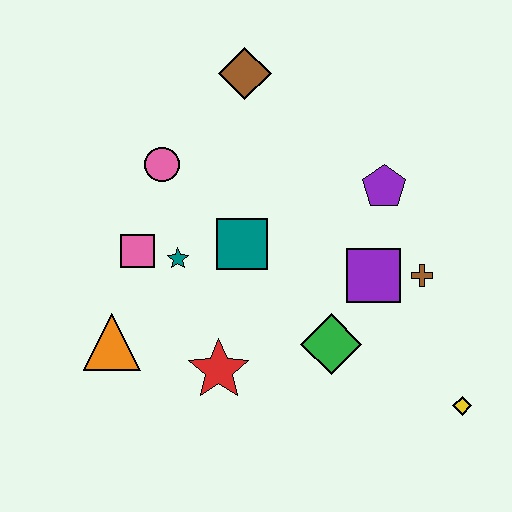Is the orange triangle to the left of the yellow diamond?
Yes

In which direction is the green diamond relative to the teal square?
The green diamond is below the teal square.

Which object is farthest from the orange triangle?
The yellow diamond is farthest from the orange triangle.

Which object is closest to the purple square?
The brown cross is closest to the purple square.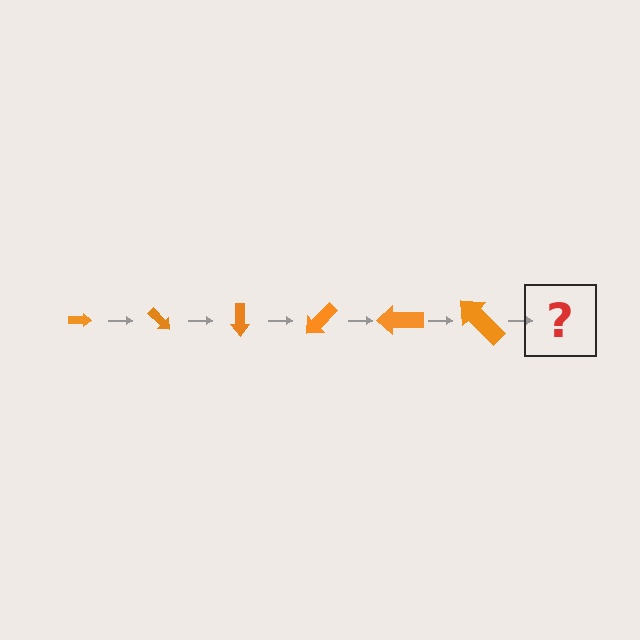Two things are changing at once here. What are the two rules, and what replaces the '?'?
The two rules are that the arrow grows larger each step and it rotates 45 degrees each step. The '?' should be an arrow, larger than the previous one and rotated 270 degrees from the start.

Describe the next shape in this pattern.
It should be an arrow, larger than the previous one and rotated 270 degrees from the start.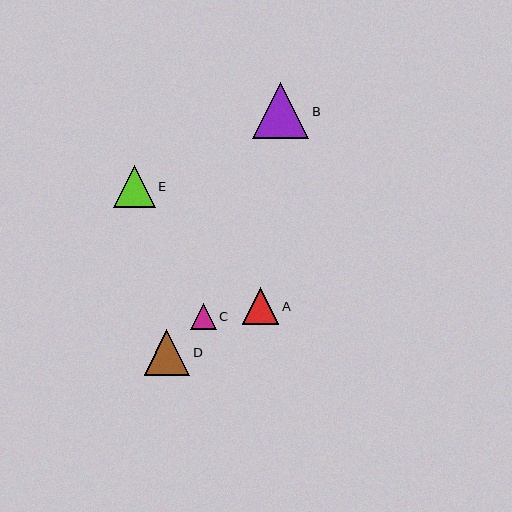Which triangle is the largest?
Triangle B is the largest with a size of approximately 56 pixels.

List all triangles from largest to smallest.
From largest to smallest: B, D, E, A, C.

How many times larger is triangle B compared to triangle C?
Triangle B is approximately 2.2 times the size of triangle C.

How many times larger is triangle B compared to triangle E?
Triangle B is approximately 1.3 times the size of triangle E.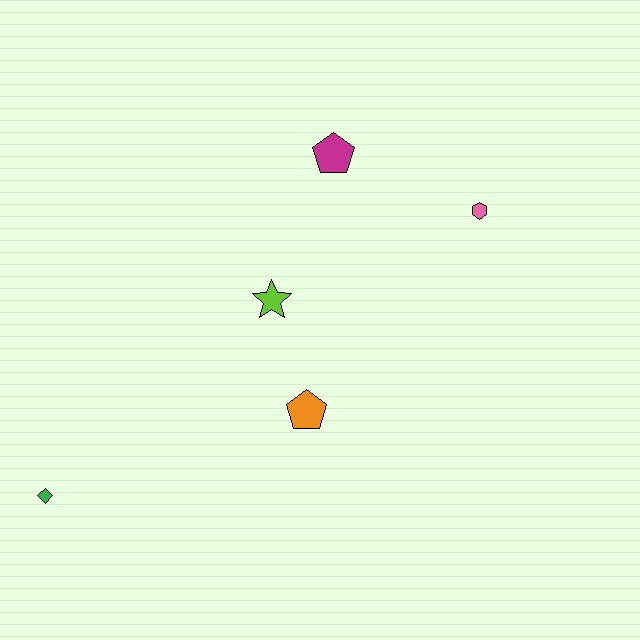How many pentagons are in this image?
There are 2 pentagons.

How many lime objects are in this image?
There is 1 lime object.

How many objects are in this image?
There are 5 objects.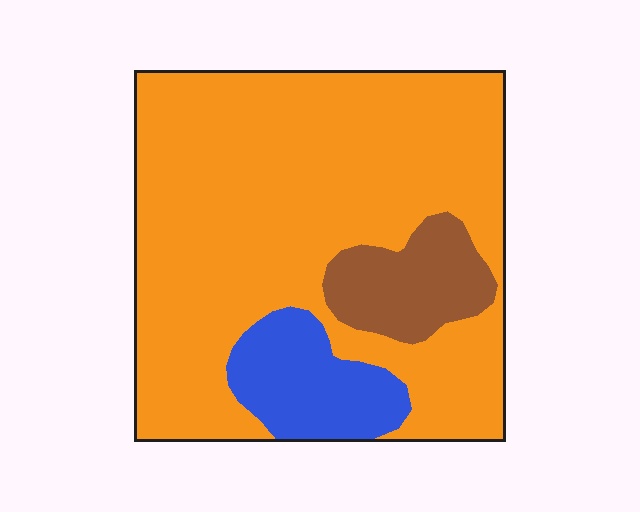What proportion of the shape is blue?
Blue covers roughly 10% of the shape.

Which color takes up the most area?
Orange, at roughly 75%.